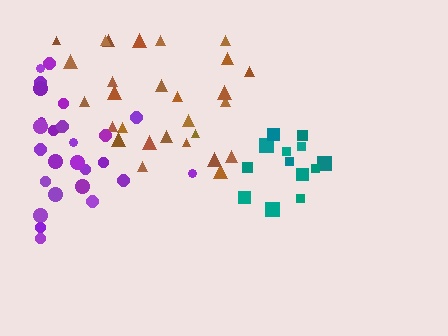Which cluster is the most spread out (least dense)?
Brown.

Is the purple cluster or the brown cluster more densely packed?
Purple.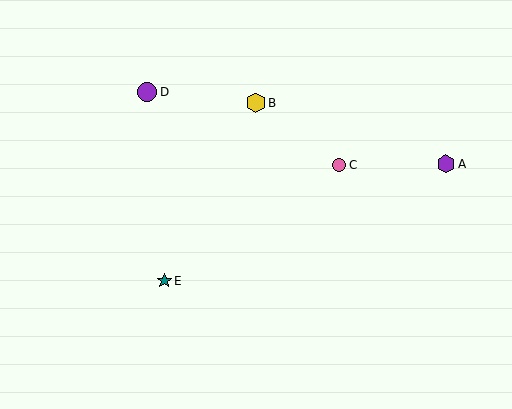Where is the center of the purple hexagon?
The center of the purple hexagon is at (446, 164).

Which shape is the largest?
The purple circle (labeled D) is the largest.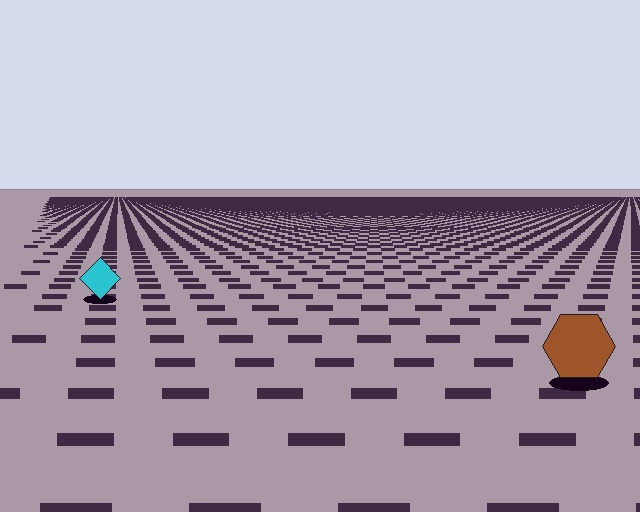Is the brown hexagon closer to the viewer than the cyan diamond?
Yes. The brown hexagon is closer — you can tell from the texture gradient: the ground texture is coarser near it.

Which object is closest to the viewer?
The brown hexagon is closest. The texture marks near it are larger and more spread out.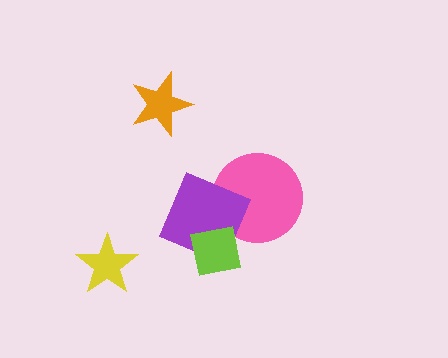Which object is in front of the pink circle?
The purple diamond is in front of the pink circle.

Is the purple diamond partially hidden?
Yes, it is partially covered by another shape.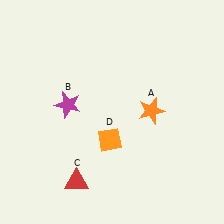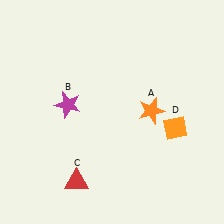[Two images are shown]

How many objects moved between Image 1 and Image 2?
1 object moved between the two images.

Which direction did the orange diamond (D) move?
The orange diamond (D) moved right.